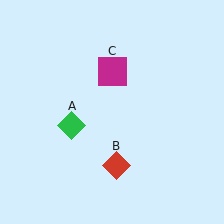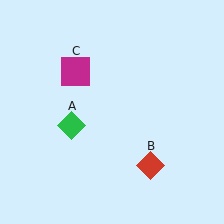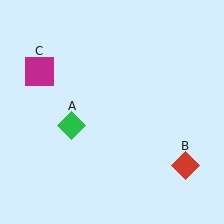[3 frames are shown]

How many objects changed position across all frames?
2 objects changed position: red diamond (object B), magenta square (object C).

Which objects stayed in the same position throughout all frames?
Green diamond (object A) remained stationary.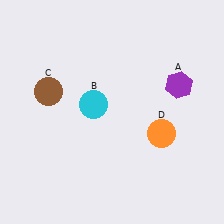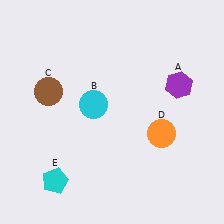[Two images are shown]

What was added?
A cyan pentagon (E) was added in Image 2.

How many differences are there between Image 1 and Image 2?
There is 1 difference between the two images.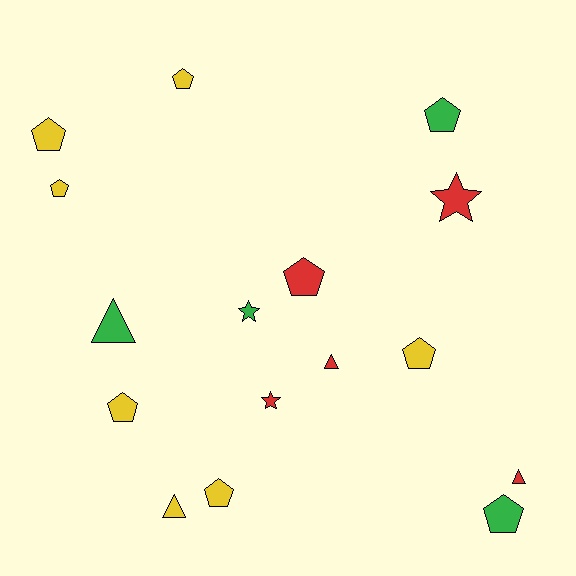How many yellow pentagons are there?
There are 6 yellow pentagons.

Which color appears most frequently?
Yellow, with 7 objects.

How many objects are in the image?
There are 16 objects.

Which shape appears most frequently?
Pentagon, with 9 objects.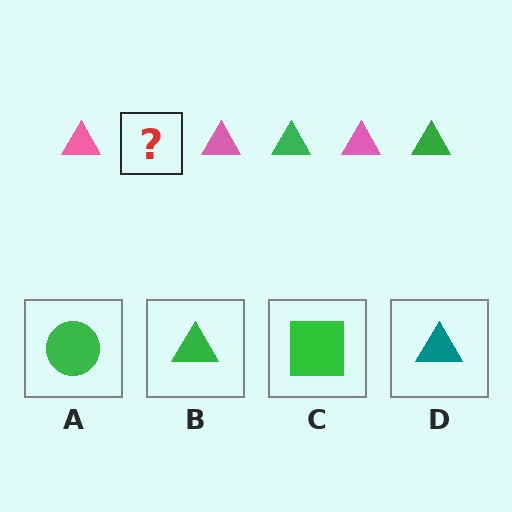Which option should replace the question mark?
Option B.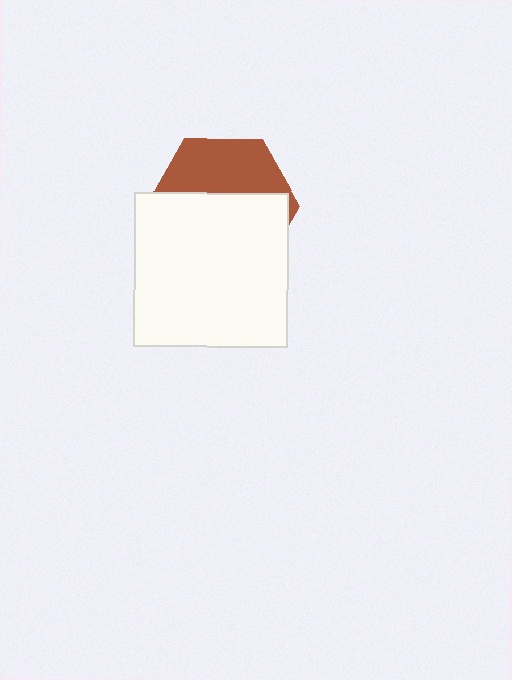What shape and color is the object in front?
The object in front is a white square.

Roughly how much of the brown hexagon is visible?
A small part of it is visible (roughly 39%).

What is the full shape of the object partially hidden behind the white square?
The partially hidden object is a brown hexagon.